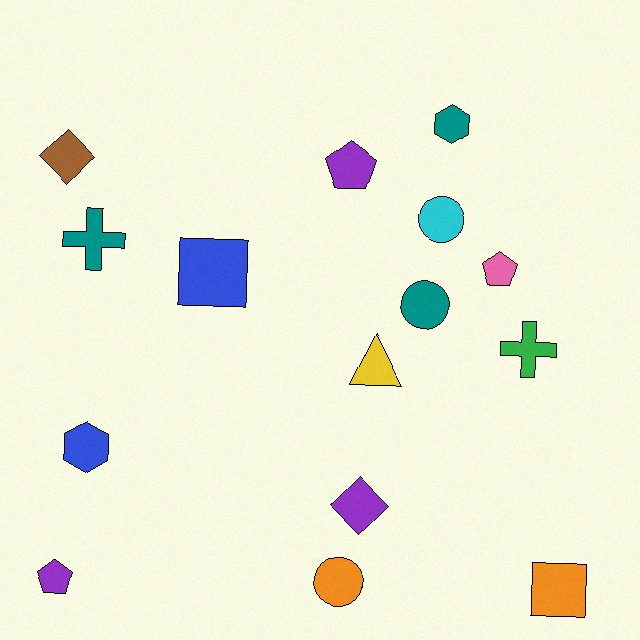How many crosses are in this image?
There are 2 crosses.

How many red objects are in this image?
There are no red objects.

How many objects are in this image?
There are 15 objects.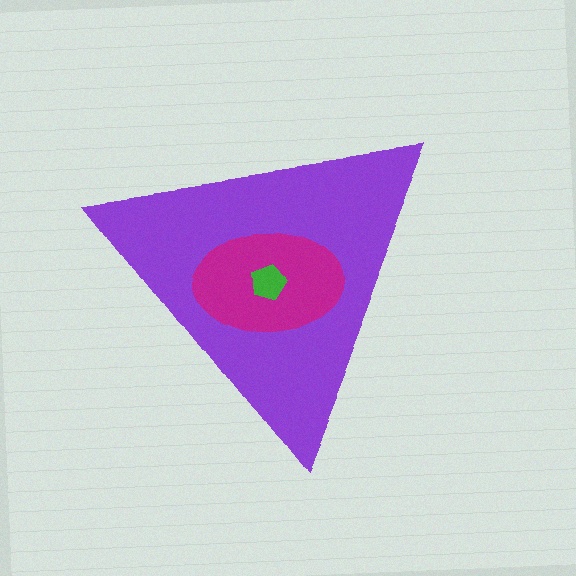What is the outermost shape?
The purple triangle.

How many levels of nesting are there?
3.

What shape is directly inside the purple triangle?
The magenta ellipse.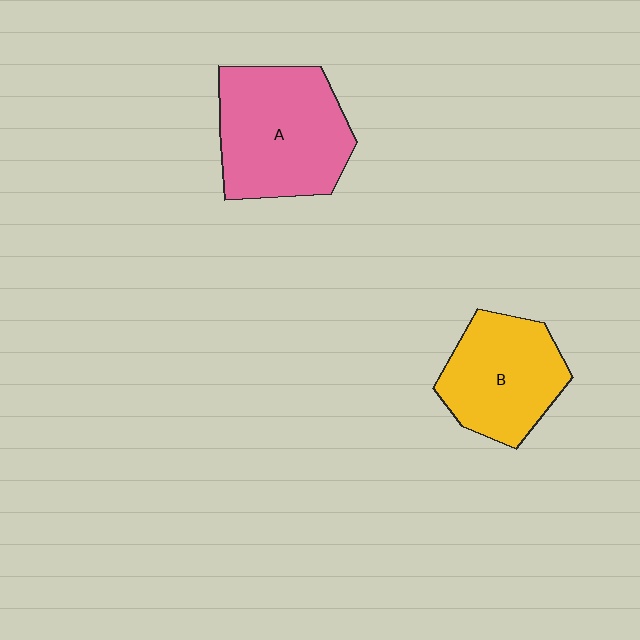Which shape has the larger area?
Shape A (pink).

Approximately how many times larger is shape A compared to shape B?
Approximately 1.3 times.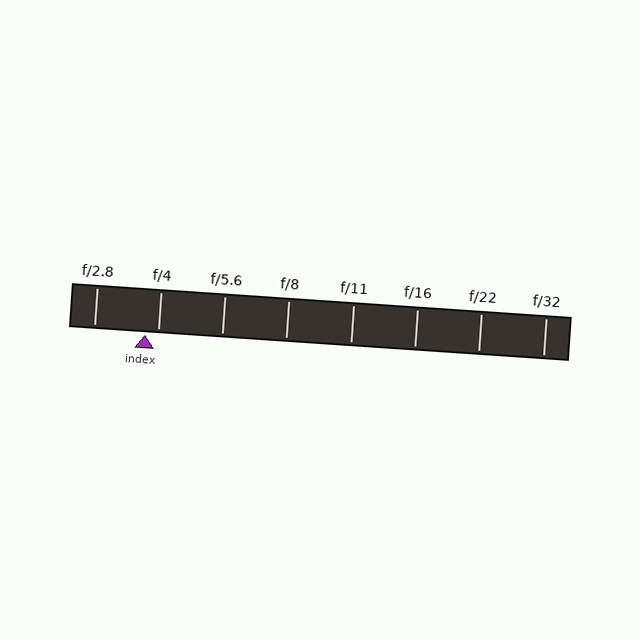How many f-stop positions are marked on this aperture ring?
There are 8 f-stop positions marked.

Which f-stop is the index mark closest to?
The index mark is closest to f/4.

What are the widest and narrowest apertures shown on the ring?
The widest aperture shown is f/2.8 and the narrowest is f/32.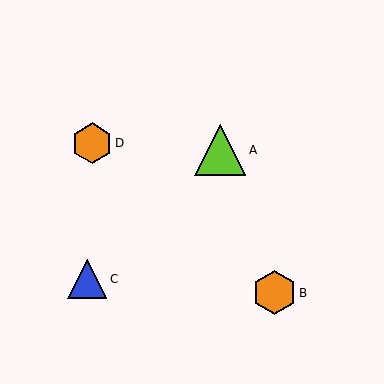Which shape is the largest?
The lime triangle (labeled A) is the largest.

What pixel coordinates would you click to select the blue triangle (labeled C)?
Click at (87, 279) to select the blue triangle C.